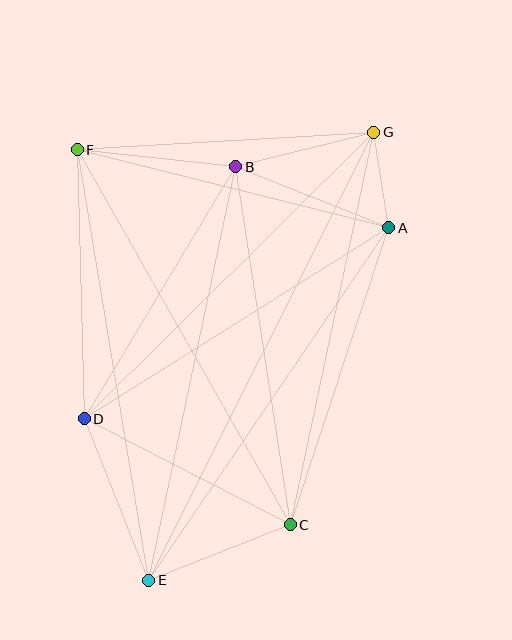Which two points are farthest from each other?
Points E and G are farthest from each other.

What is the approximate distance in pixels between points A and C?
The distance between A and C is approximately 313 pixels.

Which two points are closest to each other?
Points A and G are closest to each other.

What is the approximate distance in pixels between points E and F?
The distance between E and F is approximately 436 pixels.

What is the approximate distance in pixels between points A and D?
The distance between A and D is approximately 359 pixels.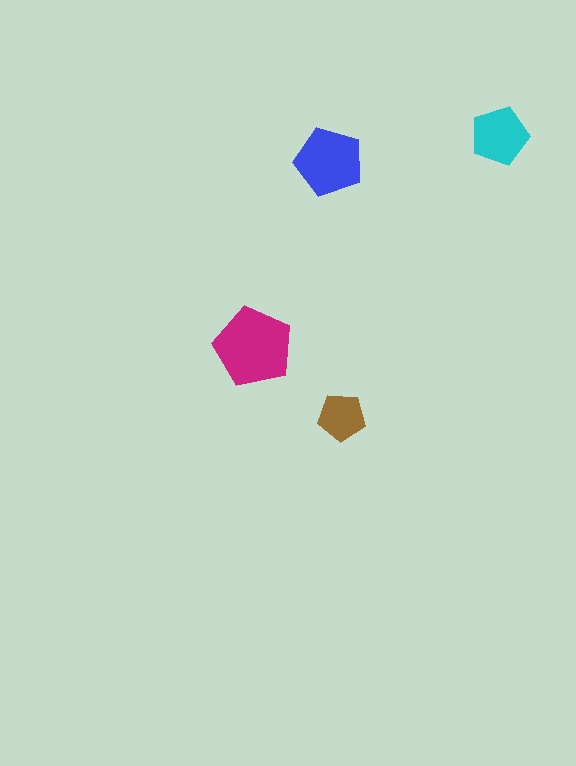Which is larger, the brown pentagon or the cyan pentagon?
The cyan one.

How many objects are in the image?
There are 4 objects in the image.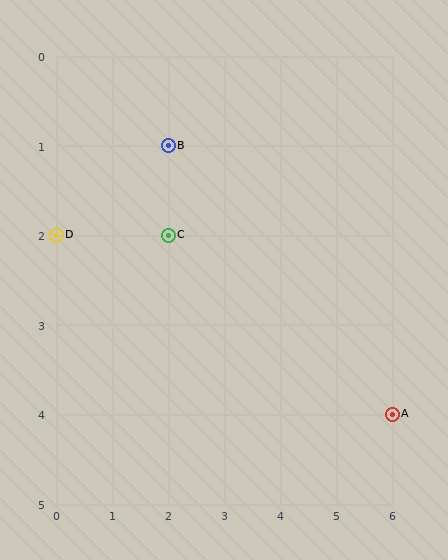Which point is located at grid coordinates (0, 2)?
Point D is at (0, 2).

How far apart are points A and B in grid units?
Points A and B are 4 columns and 3 rows apart (about 5.0 grid units diagonally).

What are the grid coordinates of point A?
Point A is at grid coordinates (6, 4).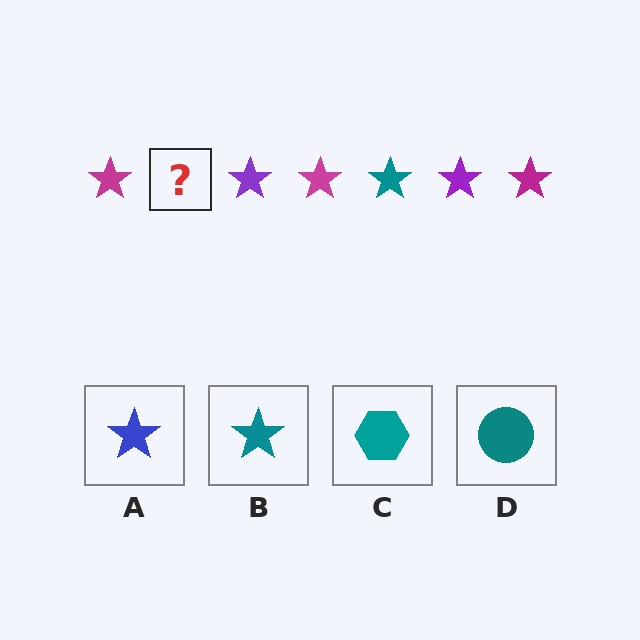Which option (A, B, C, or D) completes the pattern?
B.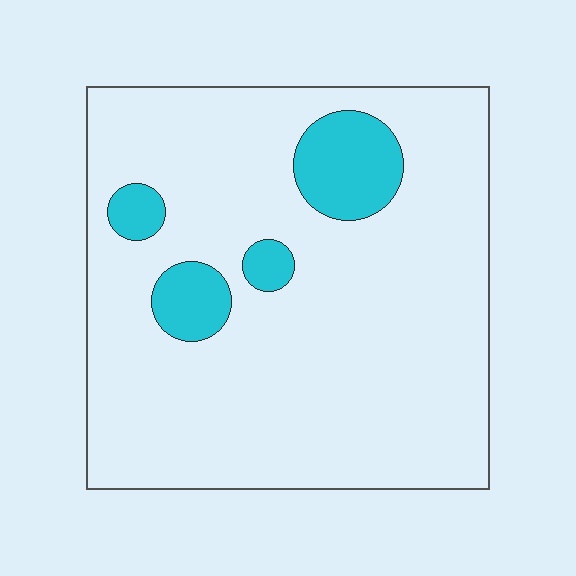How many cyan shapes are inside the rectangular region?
4.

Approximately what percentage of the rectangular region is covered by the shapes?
Approximately 10%.